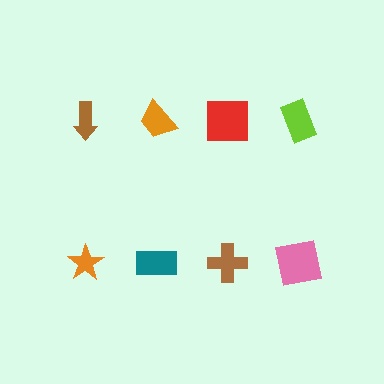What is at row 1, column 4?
A lime rectangle.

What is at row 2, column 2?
A teal rectangle.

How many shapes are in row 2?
4 shapes.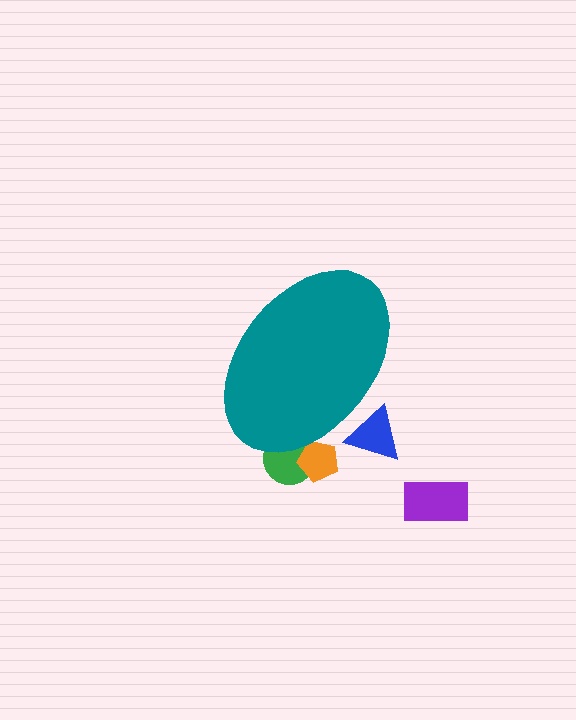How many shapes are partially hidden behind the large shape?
3 shapes are partially hidden.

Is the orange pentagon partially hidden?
Yes, the orange pentagon is partially hidden behind the teal ellipse.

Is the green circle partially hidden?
Yes, the green circle is partially hidden behind the teal ellipse.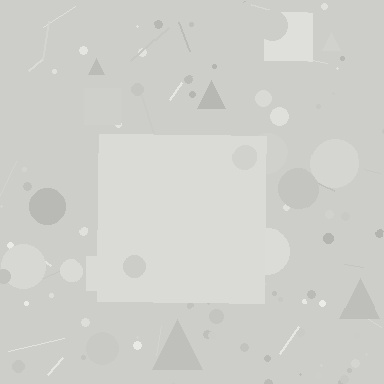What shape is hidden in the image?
A square is hidden in the image.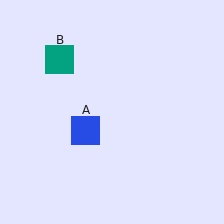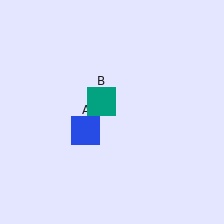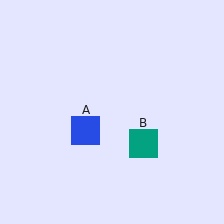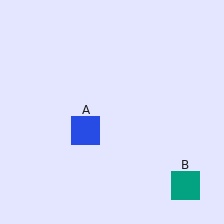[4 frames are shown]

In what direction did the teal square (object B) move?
The teal square (object B) moved down and to the right.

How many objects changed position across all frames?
1 object changed position: teal square (object B).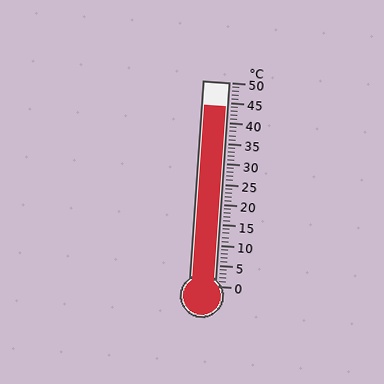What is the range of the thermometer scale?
The thermometer scale ranges from 0°C to 50°C.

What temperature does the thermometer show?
The thermometer shows approximately 44°C.